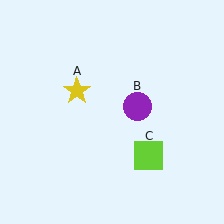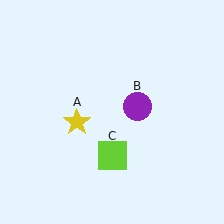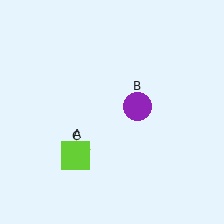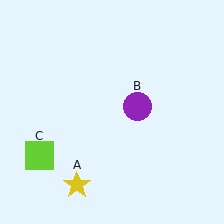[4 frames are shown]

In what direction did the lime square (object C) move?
The lime square (object C) moved left.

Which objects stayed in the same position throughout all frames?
Purple circle (object B) remained stationary.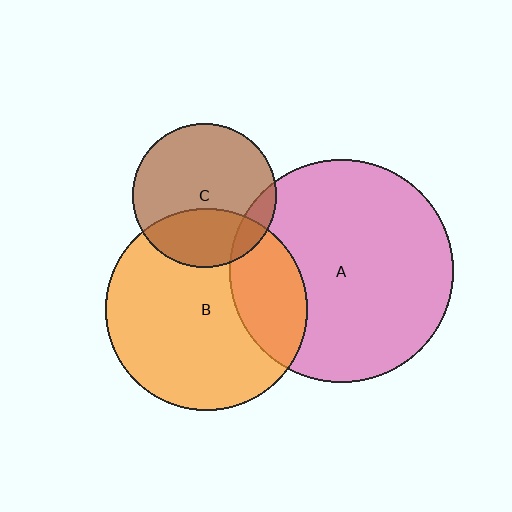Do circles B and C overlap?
Yes.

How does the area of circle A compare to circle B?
Approximately 1.2 times.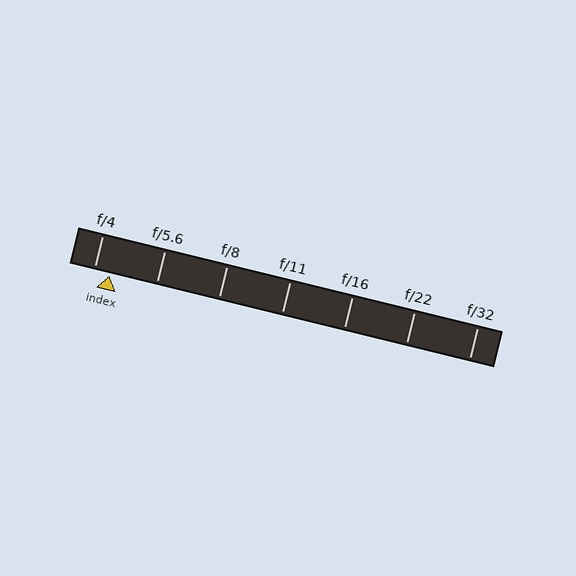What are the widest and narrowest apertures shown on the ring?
The widest aperture shown is f/4 and the narrowest is f/32.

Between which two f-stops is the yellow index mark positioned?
The index mark is between f/4 and f/5.6.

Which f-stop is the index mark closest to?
The index mark is closest to f/4.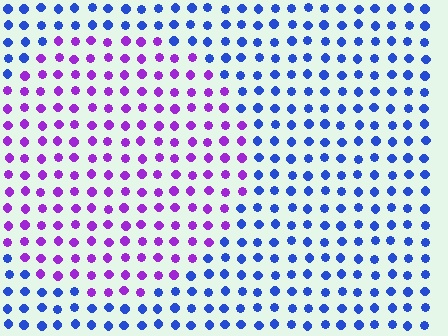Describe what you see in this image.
The image is filled with small blue elements in a uniform arrangement. A circle-shaped region is visible where the elements are tinted to a slightly different hue, forming a subtle color boundary.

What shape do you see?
I see a circle.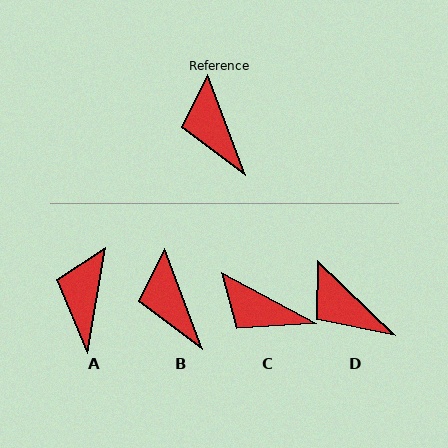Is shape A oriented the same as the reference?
No, it is off by about 30 degrees.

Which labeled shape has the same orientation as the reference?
B.